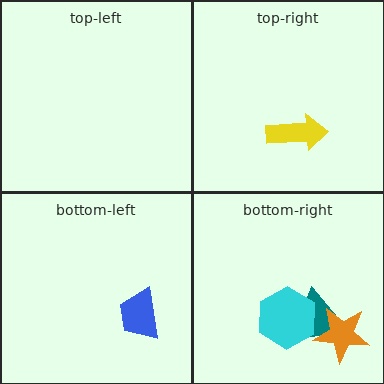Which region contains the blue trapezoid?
The bottom-left region.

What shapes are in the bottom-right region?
The teal triangle, the cyan hexagon, the orange star.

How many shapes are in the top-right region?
1.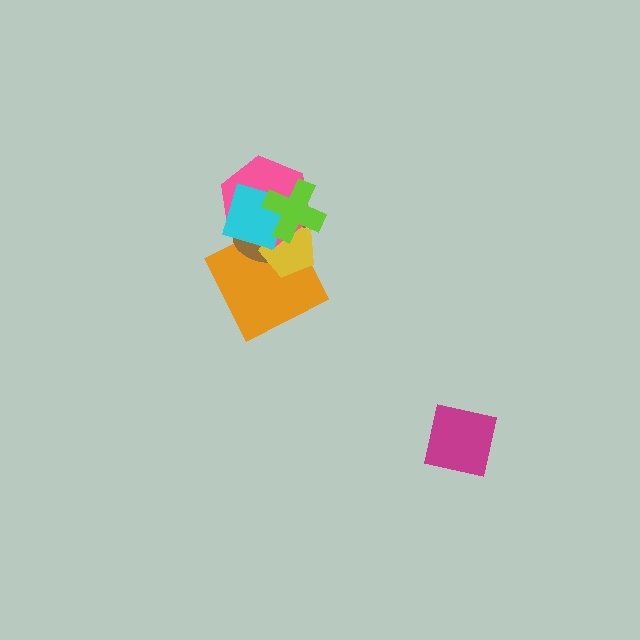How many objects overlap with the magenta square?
0 objects overlap with the magenta square.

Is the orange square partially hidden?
Yes, it is partially covered by another shape.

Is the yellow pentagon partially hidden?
Yes, it is partially covered by another shape.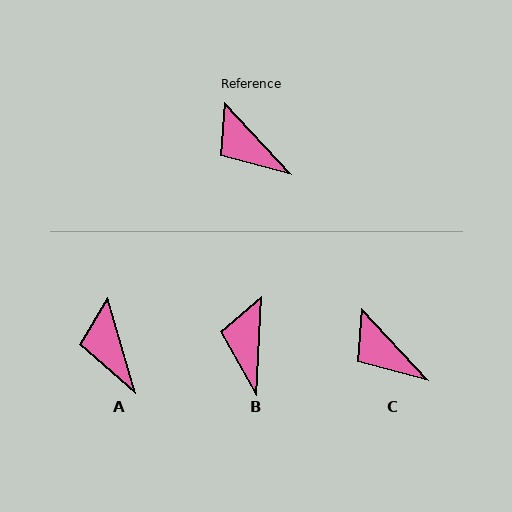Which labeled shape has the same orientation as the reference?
C.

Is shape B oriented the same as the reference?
No, it is off by about 46 degrees.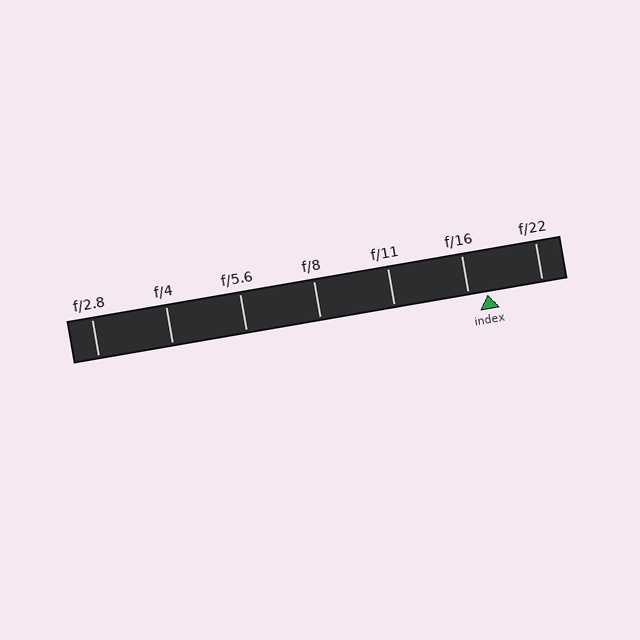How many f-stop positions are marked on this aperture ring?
There are 7 f-stop positions marked.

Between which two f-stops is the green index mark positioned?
The index mark is between f/16 and f/22.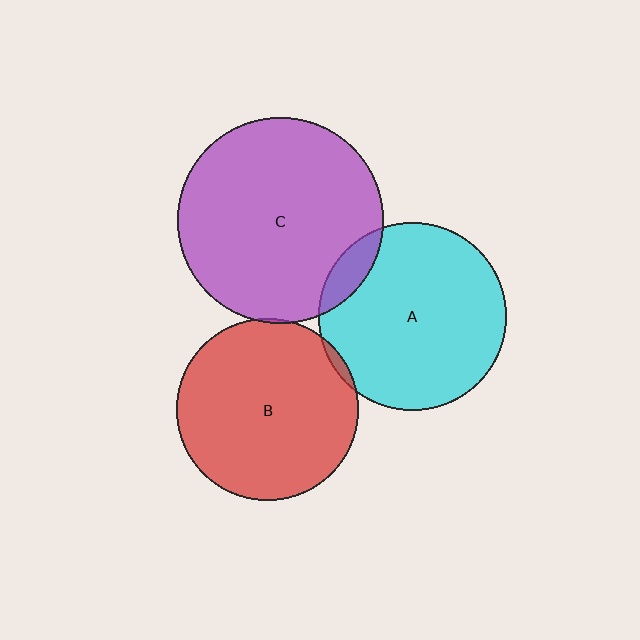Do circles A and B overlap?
Yes.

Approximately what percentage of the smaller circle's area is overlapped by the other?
Approximately 5%.